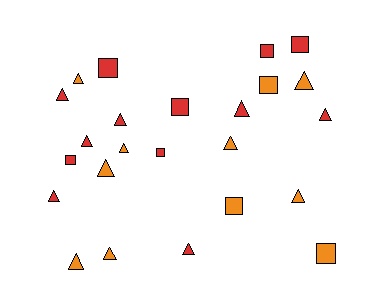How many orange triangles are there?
There are 8 orange triangles.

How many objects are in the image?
There are 24 objects.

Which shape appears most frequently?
Triangle, with 15 objects.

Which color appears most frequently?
Red, with 13 objects.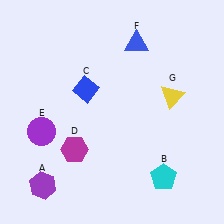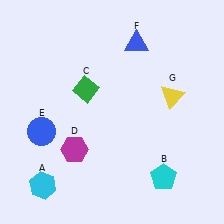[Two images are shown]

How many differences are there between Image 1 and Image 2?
There are 3 differences between the two images.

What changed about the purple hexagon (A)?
In Image 1, A is purple. In Image 2, it changed to cyan.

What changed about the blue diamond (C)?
In Image 1, C is blue. In Image 2, it changed to green.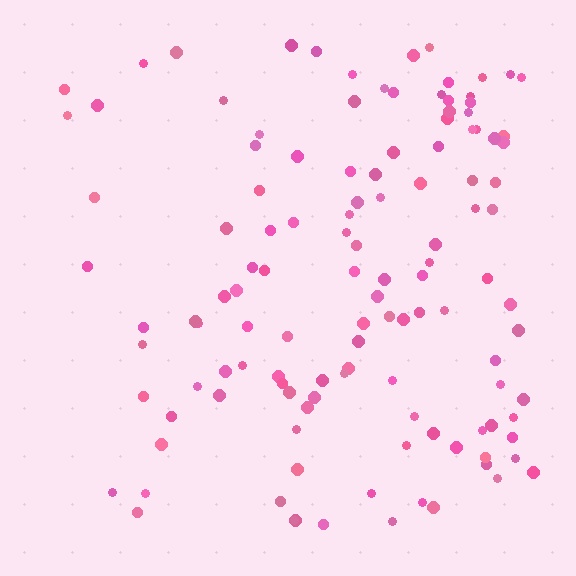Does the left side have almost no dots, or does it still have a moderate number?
Still a moderate number, just noticeably fewer than the right.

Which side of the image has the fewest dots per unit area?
The left.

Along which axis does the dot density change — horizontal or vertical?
Horizontal.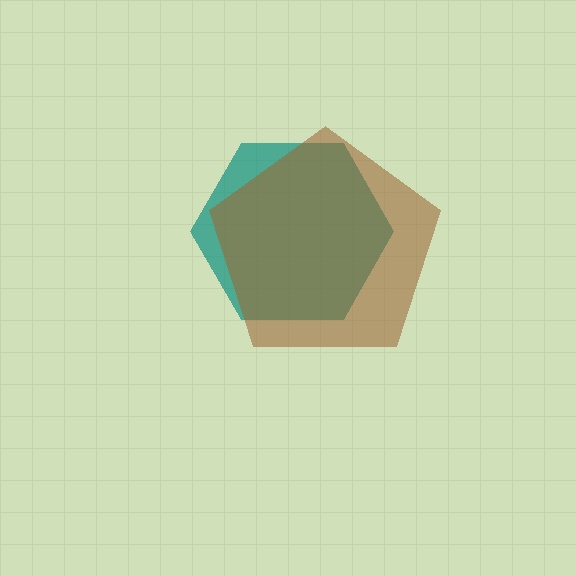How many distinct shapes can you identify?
There are 2 distinct shapes: a teal hexagon, a brown pentagon.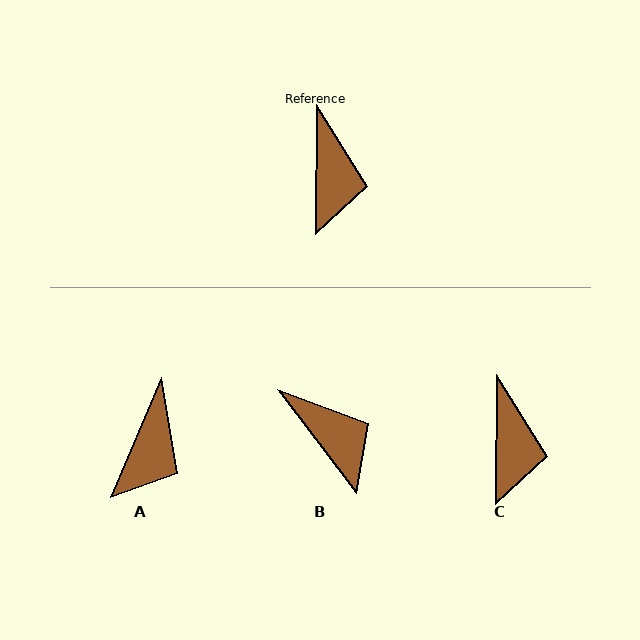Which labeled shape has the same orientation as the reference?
C.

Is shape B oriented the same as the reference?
No, it is off by about 38 degrees.